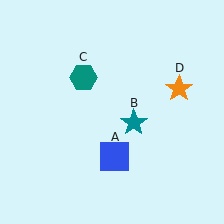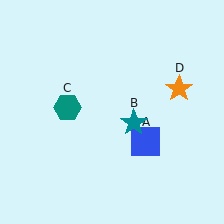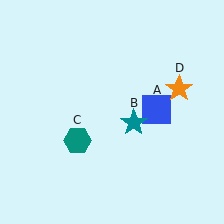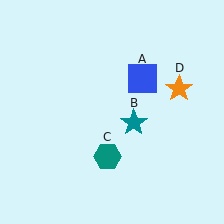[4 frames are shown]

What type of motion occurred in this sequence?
The blue square (object A), teal hexagon (object C) rotated counterclockwise around the center of the scene.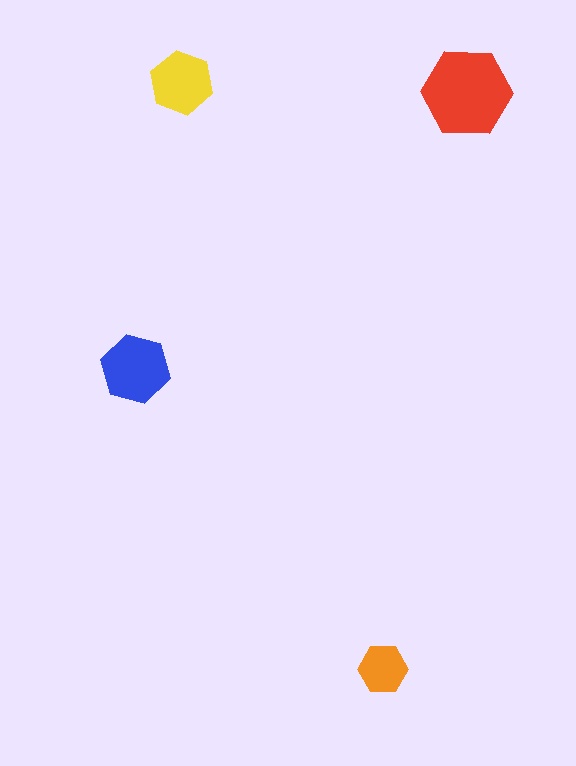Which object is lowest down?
The orange hexagon is bottommost.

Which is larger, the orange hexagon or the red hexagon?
The red one.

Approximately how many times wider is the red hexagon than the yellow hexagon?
About 1.5 times wider.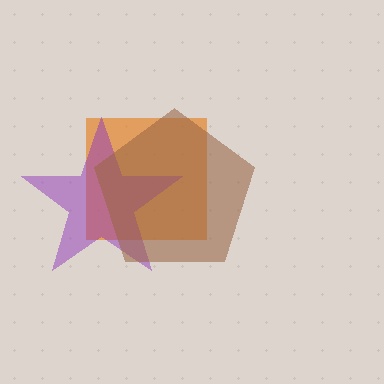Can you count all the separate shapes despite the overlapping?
Yes, there are 3 separate shapes.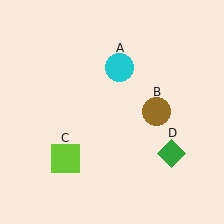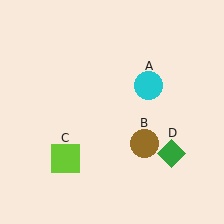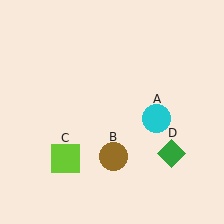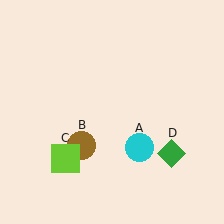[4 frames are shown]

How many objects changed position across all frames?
2 objects changed position: cyan circle (object A), brown circle (object B).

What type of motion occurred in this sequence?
The cyan circle (object A), brown circle (object B) rotated clockwise around the center of the scene.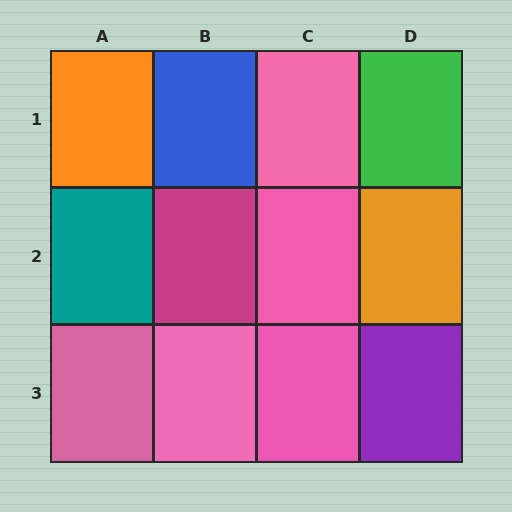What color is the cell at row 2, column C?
Pink.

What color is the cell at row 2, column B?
Magenta.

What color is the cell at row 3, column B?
Pink.